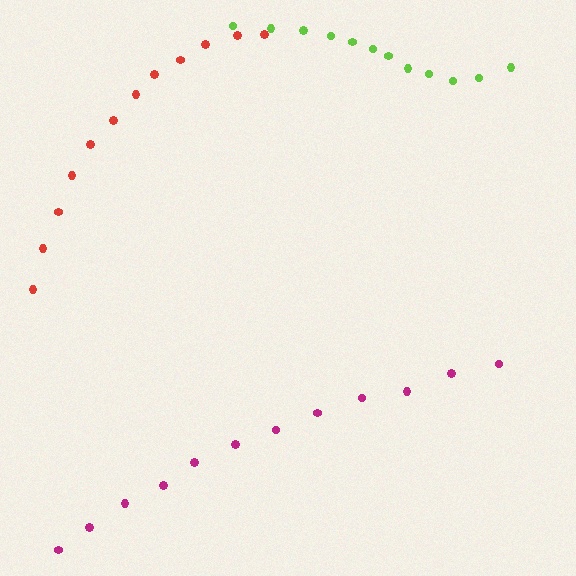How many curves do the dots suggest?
There are 3 distinct paths.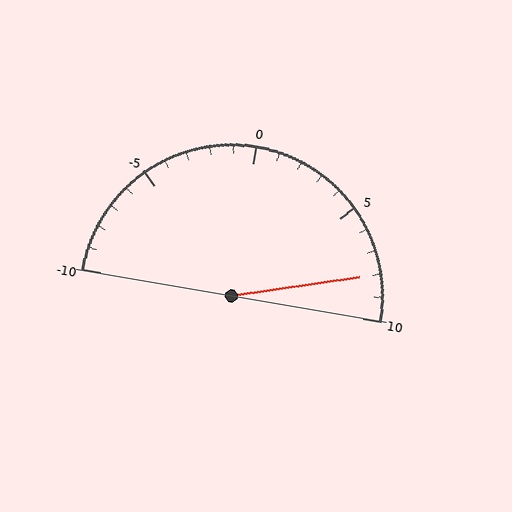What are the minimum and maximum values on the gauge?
The gauge ranges from -10 to 10.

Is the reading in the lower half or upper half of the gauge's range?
The reading is in the upper half of the range (-10 to 10).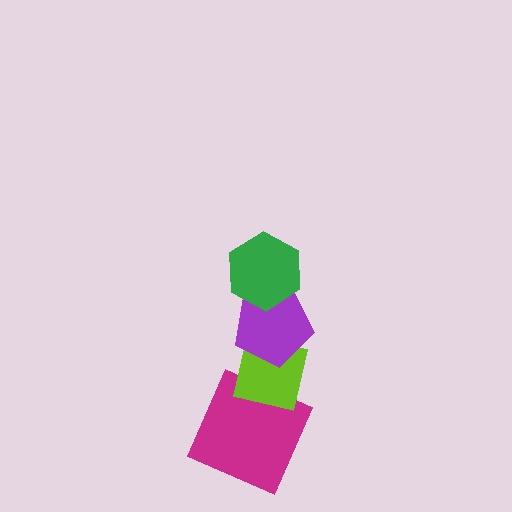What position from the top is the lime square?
The lime square is 3rd from the top.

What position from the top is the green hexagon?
The green hexagon is 1st from the top.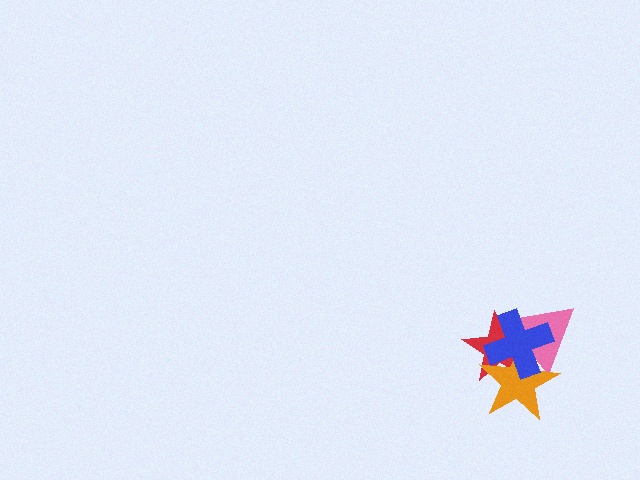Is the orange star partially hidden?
Yes, it is partially covered by another shape.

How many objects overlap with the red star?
3 objects overlap with the red star.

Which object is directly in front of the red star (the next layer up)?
The pink triangle is directly in front of the red star.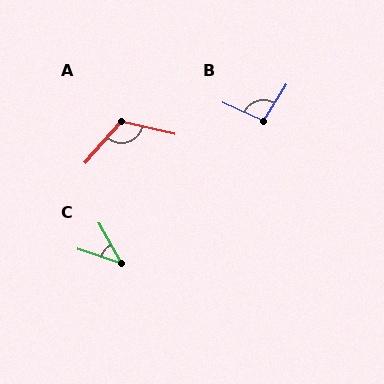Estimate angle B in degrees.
Approximately 98 degrees.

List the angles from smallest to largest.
C (42°), B (98°), A (119°).